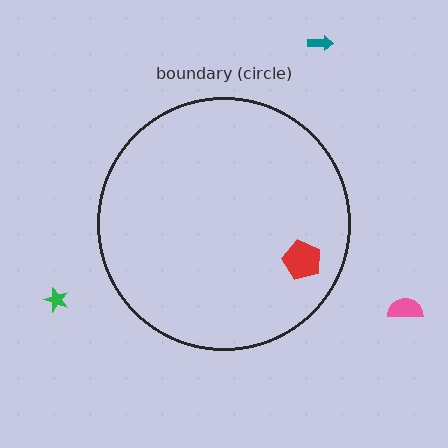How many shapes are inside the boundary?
1 inside, 3 outside.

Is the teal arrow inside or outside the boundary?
Outside.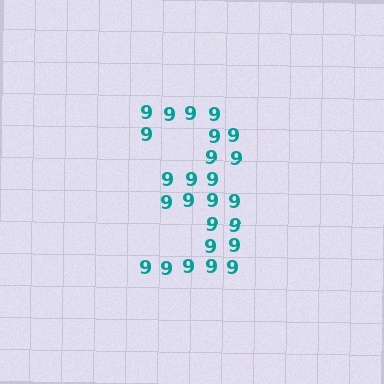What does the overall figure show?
The overall figure shows the digit 3.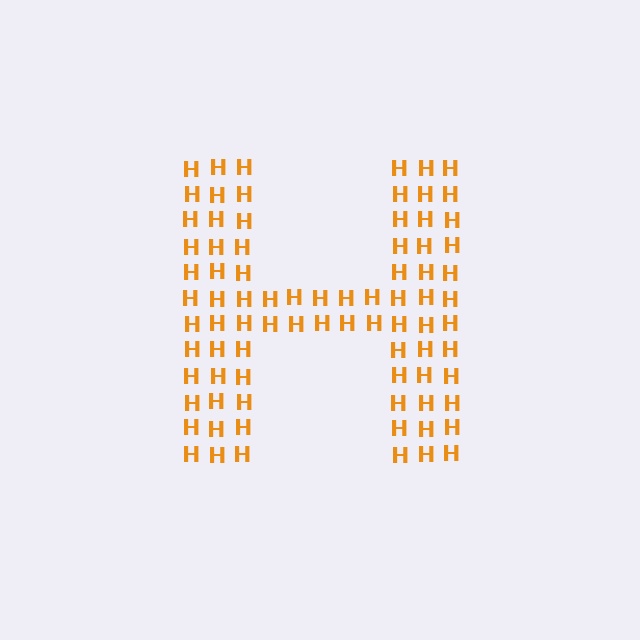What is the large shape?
The large shape is the letter H.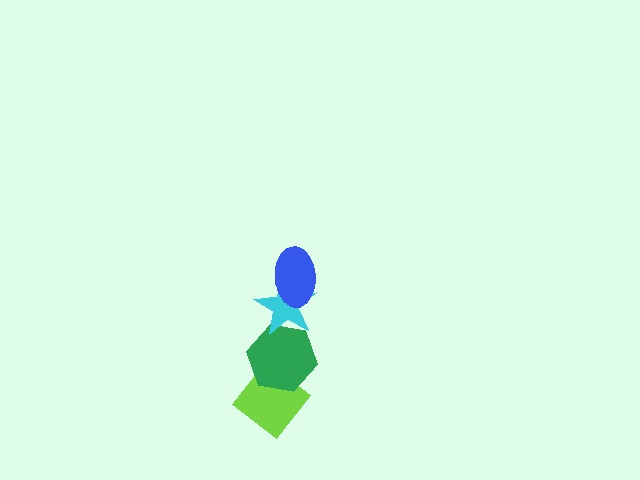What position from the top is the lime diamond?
The lime diamond is 4th from the top.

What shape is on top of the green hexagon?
The cyan star is on top of the green hexagon.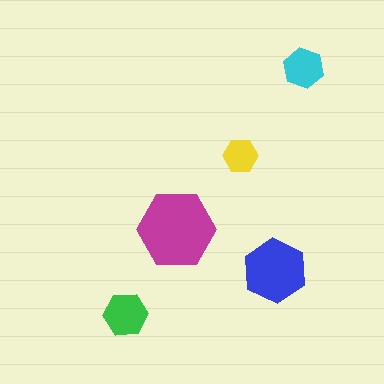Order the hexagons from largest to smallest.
the magenta one, the blue one, the green one, the cyan one, the yellow one.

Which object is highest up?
The cyan hexagon is topmost.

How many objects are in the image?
There are 5 objects in the image.